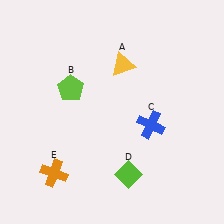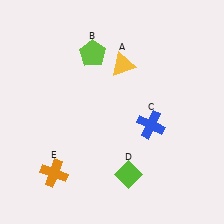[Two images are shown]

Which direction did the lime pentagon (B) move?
The lime pentagon (B) moved up.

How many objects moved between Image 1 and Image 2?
1 object moved between the two images.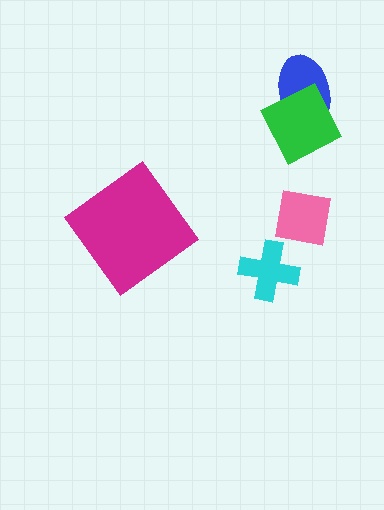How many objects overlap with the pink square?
0 objects overlap with the pink square.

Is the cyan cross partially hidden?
No, no other shape covers it.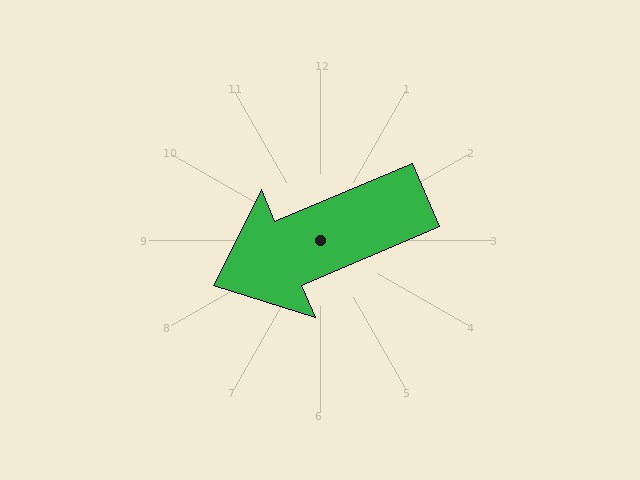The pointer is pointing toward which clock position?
Roughly 8 o'clock.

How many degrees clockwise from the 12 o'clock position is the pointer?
Approximately 247 degrees.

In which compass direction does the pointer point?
Southwest.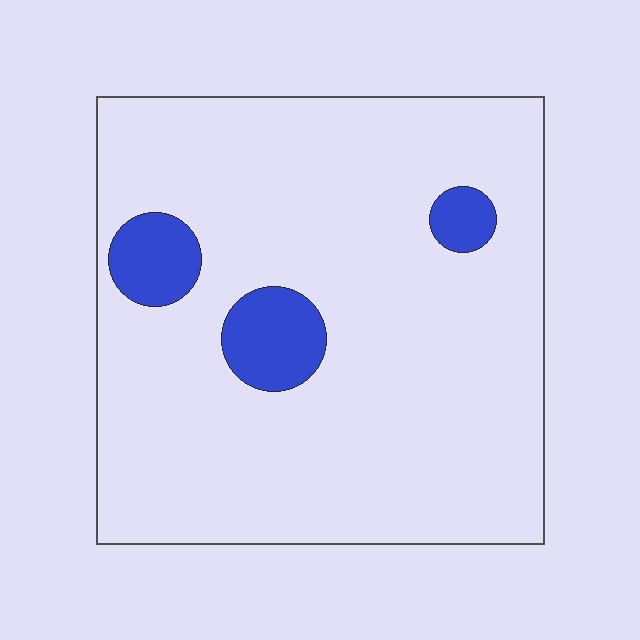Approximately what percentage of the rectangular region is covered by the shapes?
Approximately 10%.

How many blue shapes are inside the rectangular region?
3.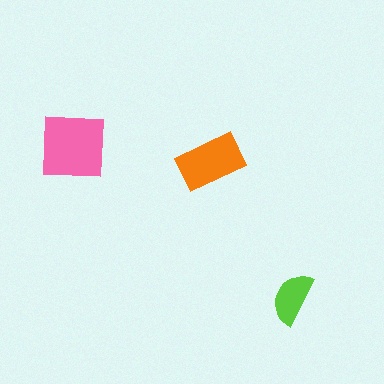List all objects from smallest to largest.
The lime semicircle, the orange rectangle, the pink square.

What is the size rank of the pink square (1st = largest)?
1st.